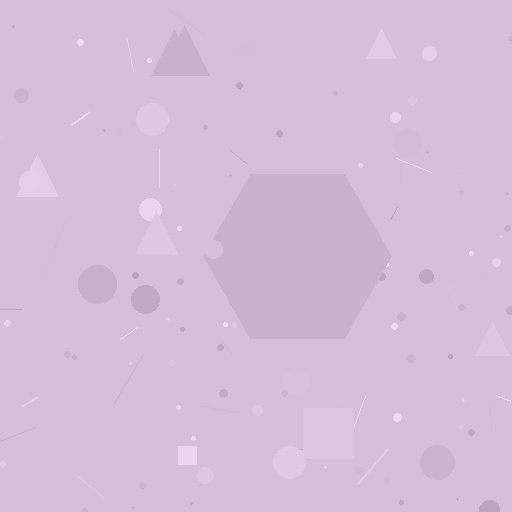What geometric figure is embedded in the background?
A hexagon is embedded in the background.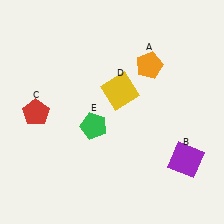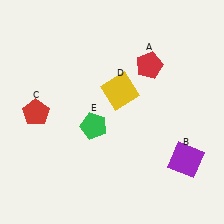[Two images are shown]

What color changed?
The pentagon (A) changed from orange in Image 1 to red in Image 2.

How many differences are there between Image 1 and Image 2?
There is 1 difference between the two images.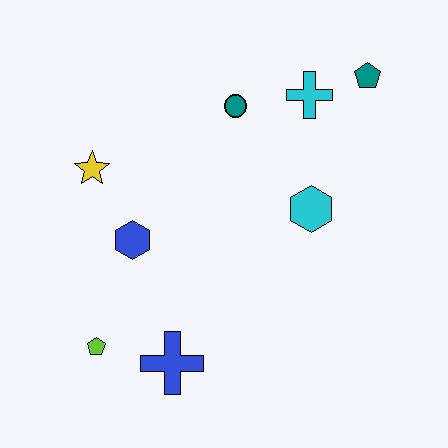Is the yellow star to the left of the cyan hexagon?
Yes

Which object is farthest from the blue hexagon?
The teal pentagon is farthest from the blue hexagon.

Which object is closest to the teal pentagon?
The cyan cross is closest to the teal pentagon.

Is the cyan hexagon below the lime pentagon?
No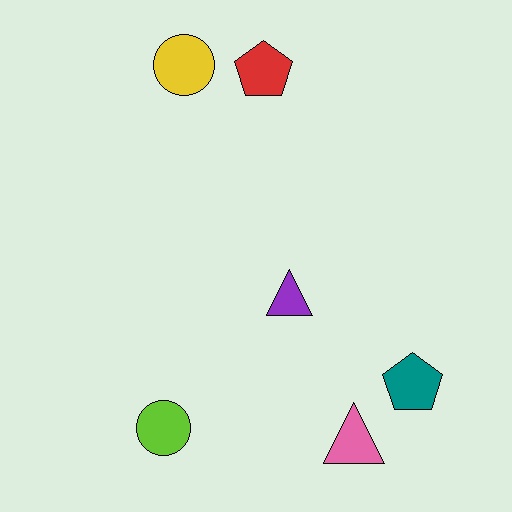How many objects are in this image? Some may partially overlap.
There are 6 objects.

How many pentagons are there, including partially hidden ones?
There are 2 pentagons.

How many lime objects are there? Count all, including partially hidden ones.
There is 1 lime object.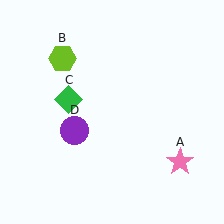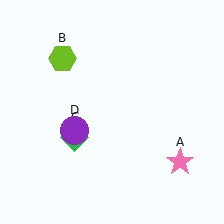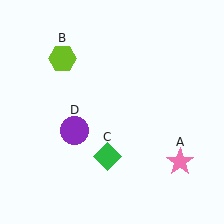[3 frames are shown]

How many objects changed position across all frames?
1 object changed position: green diamond (object C).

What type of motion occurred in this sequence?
The green diamond (object C) rotated counterclockwise around the center of the scene.